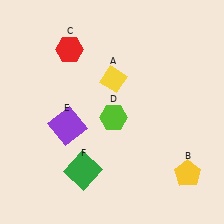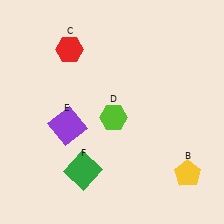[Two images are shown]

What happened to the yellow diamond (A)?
The yellow diamond (A) was removed in Image 2. It was in the top-right area of Image 1.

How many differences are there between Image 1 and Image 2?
There is 1 difference between the two images.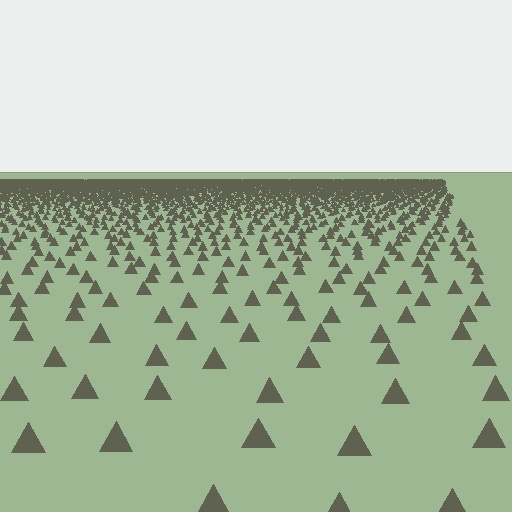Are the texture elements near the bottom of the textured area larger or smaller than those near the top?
Larger. Near the bottom, elements are closer to the viewer and appear at a bigger on-screen size.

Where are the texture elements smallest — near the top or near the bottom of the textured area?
Near the top.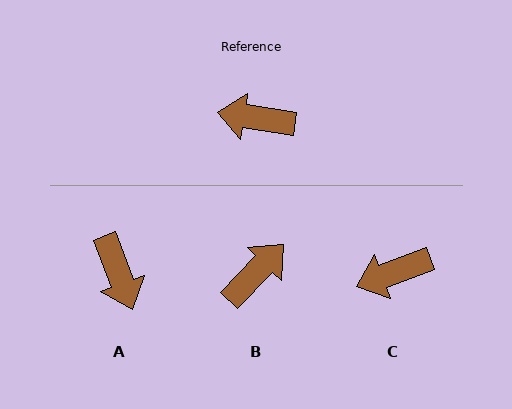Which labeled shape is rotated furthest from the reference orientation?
B, about 125 degrees away.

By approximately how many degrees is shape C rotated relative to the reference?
Approximately 29 degrees counter-clockwise.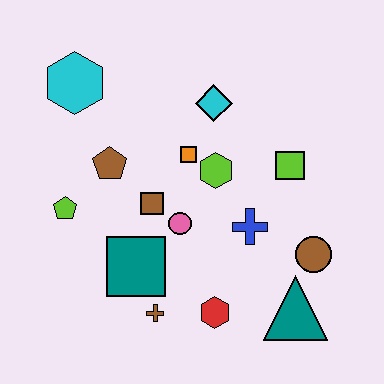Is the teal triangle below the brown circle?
Yes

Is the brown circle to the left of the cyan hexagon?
No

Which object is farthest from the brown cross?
The cyan hexagon is farthest from the brown cross.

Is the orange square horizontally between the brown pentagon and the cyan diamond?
Yes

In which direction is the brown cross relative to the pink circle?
The brown cross is below the pink circle.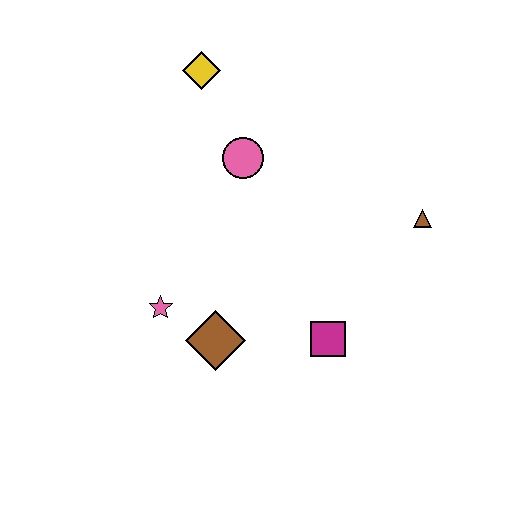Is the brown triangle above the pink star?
Yes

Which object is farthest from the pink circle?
The magenta square is farthest from the pink circle.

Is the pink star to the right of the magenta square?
No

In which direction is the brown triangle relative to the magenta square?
The brown triangle is above the magenta square.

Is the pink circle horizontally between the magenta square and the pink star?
Yes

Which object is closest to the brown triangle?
The magenta square is closest to the brown triangle.